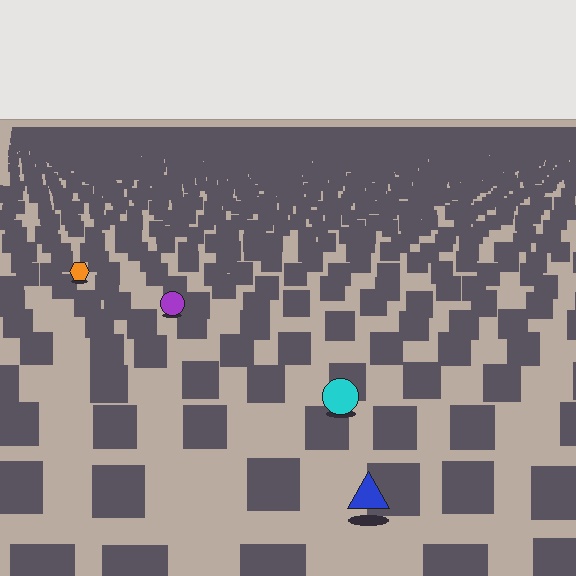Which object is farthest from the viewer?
The orange hexagon is farthest from the viewer. It appears smaller and the ground texture around it is denser.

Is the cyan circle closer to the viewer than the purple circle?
Yes. The cyan circle is closer — you can tell from the texture gradient: the ground texture is coarser near it.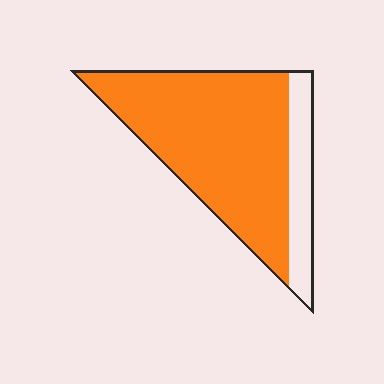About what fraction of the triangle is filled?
About four fifths (4/5).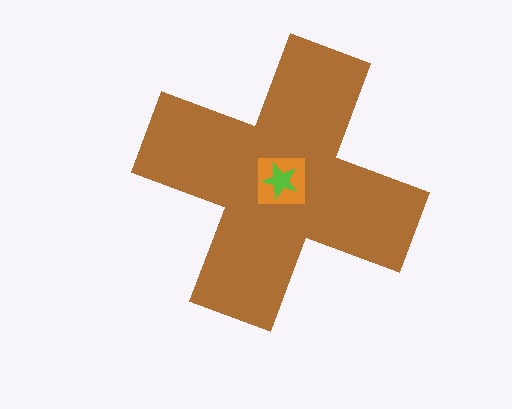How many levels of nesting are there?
3.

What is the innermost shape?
The lime star.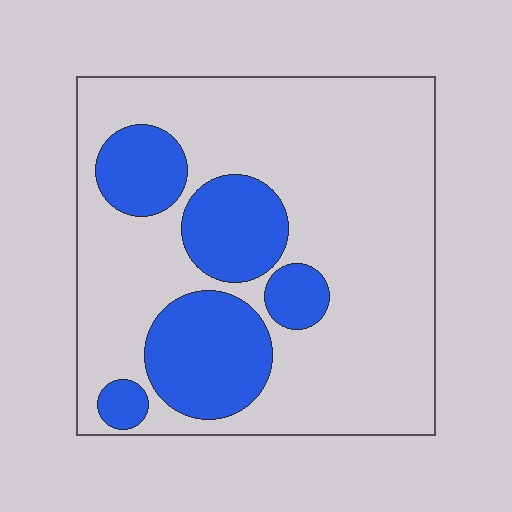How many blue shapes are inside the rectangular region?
5.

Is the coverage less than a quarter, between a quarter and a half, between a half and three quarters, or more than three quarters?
Between a quarter and a half.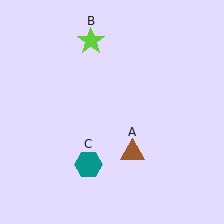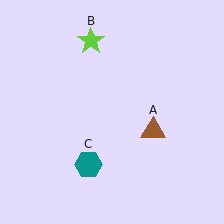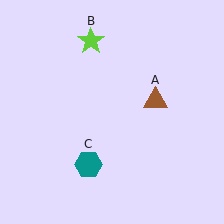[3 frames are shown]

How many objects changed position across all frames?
1 object changed position: brown triangle (object A).